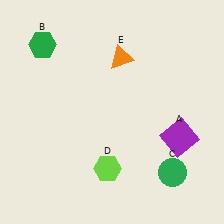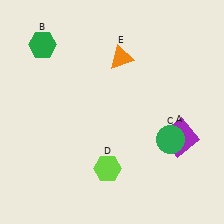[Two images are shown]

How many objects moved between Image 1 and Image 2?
1 object moved between the two images.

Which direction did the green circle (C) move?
The green circle (C) moved up.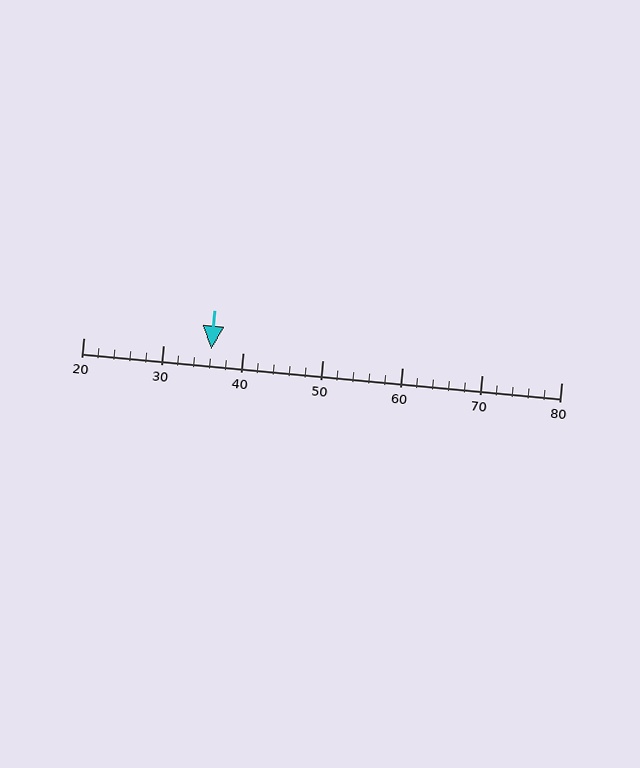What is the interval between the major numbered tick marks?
The major tick marks are spaced 10 units apart.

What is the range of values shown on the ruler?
The ruler shows values from 20 to 80.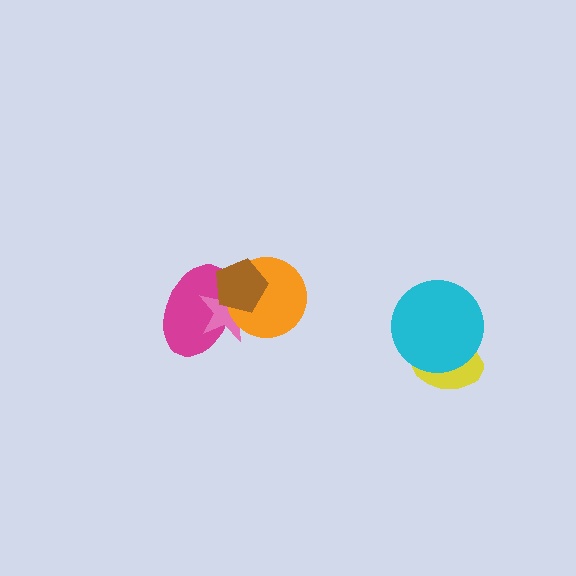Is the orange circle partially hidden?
Yes, it is partially covered by another shape.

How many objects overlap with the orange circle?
3 objects overlap with the orange circle.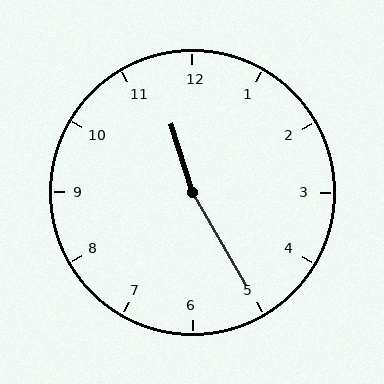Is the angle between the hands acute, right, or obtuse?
It is obtuse.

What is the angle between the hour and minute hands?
Approximately 168 degrees.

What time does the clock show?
11:25.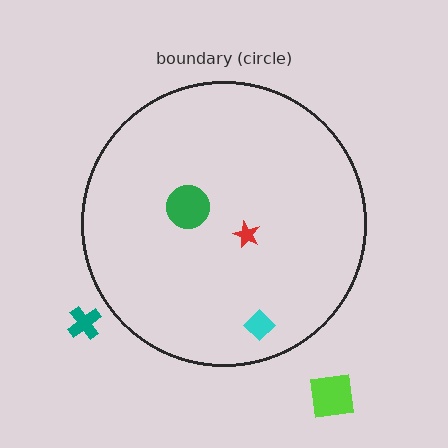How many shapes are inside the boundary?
3 inside, 2 outside.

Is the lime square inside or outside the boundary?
Outside.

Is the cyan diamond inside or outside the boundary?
Inside.